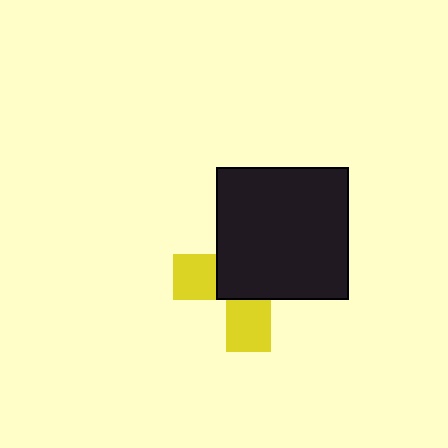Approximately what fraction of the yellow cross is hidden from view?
Roughly 63% of the yellow cross is hidden behind the black square.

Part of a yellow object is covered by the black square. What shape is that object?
It is a cross.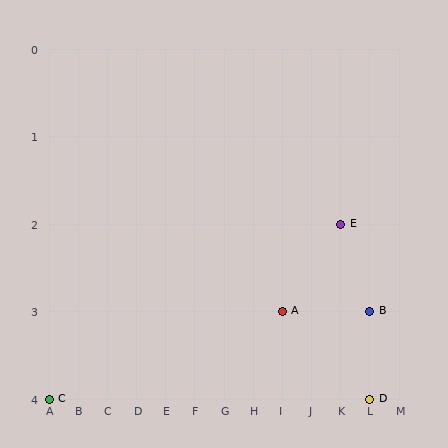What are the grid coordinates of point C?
Point C is at grid coordinates (A, 4).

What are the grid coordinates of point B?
Point B is at grid coordinates (L, 3).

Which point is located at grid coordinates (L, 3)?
Point B is at (L, 3).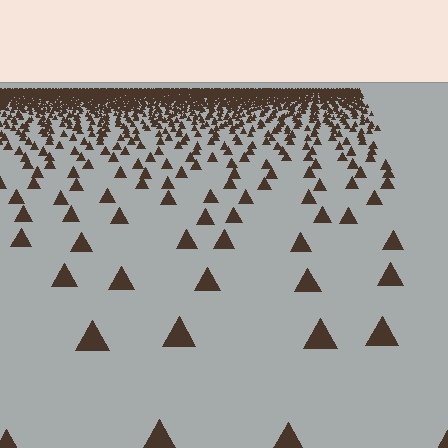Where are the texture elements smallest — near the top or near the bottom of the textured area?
Near the top.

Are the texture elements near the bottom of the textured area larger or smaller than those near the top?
Larger. Near the bottom, elements are closer to the viewer and appear at a bigger on-screen size.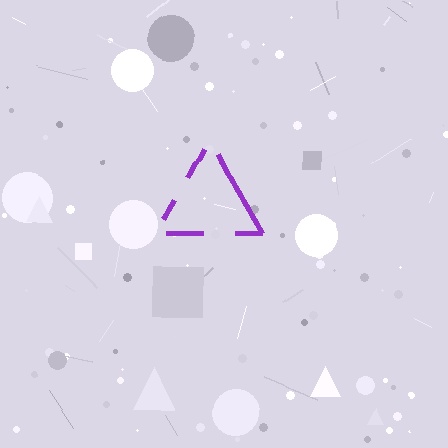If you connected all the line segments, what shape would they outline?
They would outline a triangle.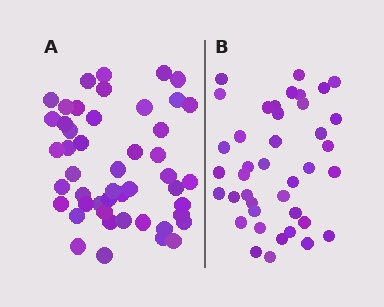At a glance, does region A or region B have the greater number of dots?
Region A (the left region) has more dots.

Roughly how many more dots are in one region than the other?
Region A has roughly 8 or so more dots than region B.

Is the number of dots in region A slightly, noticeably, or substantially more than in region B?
Region A has only slightly more — the two regions are fairly close. The ratio is roughly 1.2 to 1.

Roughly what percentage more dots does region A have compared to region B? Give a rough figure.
About 20% more.